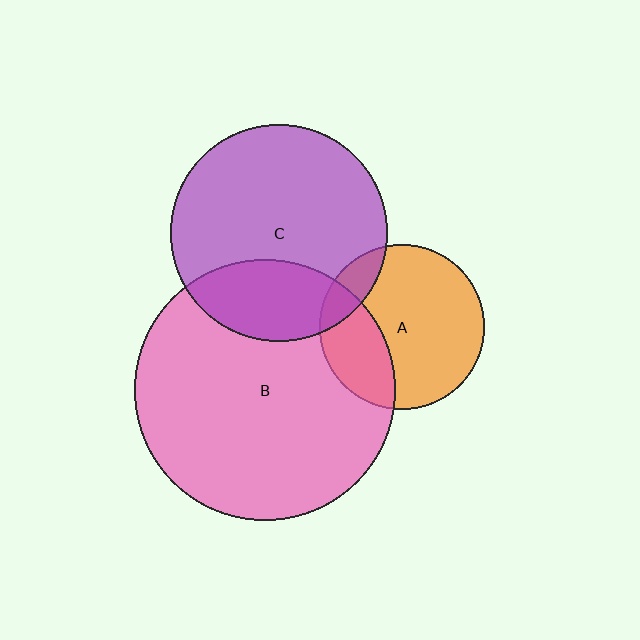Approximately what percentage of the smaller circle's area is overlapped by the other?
Approximately 25%.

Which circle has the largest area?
Circle B (pink).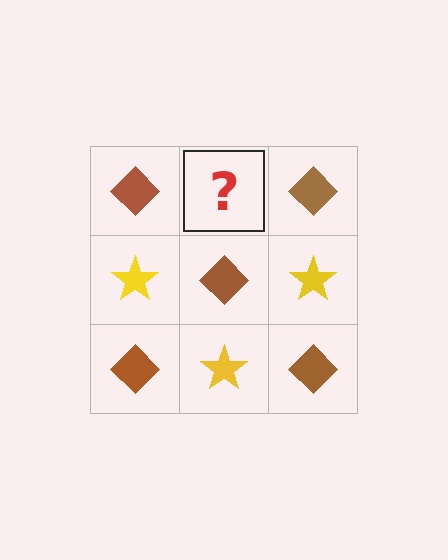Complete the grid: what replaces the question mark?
The question mark should be replaced with a yellow star.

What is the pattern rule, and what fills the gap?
The rule is that it alternates brown diamond and yellow star in a checkerboard pattern. The gap should be filled with a yellow star.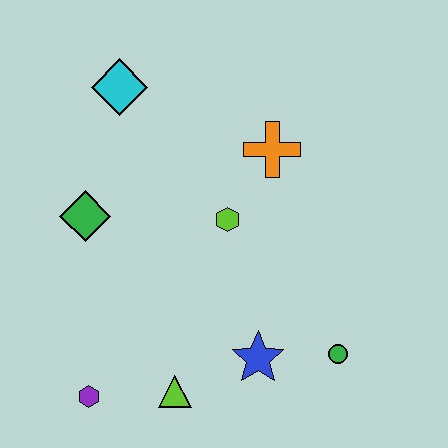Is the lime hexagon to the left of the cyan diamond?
No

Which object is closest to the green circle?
The blue star is closest to the green circle.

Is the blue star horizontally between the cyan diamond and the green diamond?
No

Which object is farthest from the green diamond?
The green circle is farthest from the green diamond.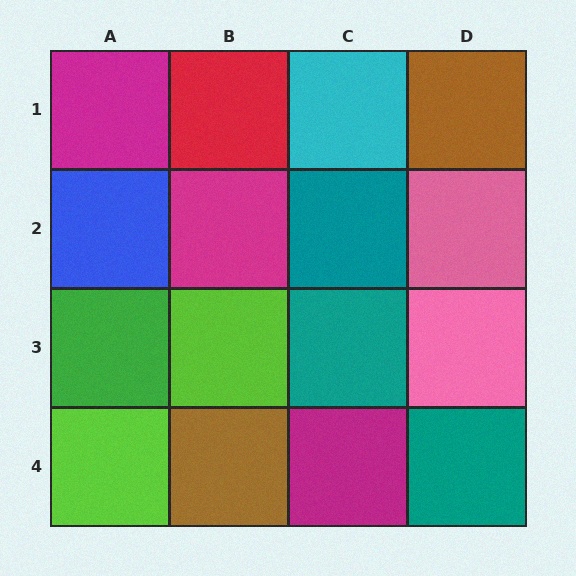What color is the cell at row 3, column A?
Green.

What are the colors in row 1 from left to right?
Magenta, red, cyan, brown.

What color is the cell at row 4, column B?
Brown.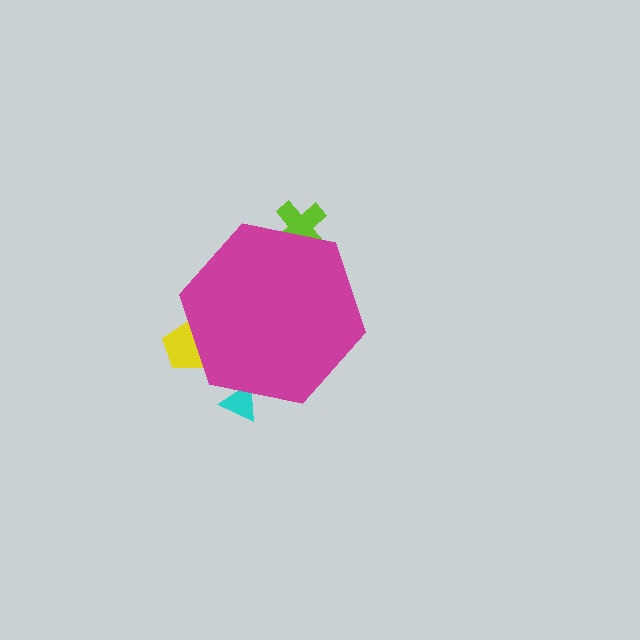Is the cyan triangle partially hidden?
Yes, the cyan triangle is partially hidden behind the magenta hexagon.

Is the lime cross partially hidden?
Yes, the lime cross is partially hidden behind the magenta hexagon.